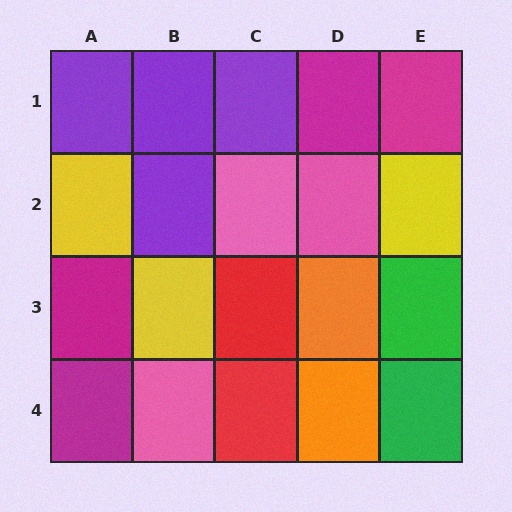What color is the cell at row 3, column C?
Red.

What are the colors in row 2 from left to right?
Yellow, purple, pink, pink, yellow.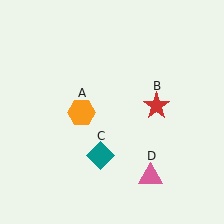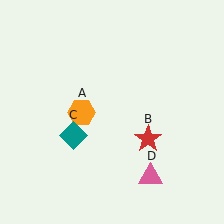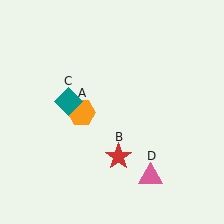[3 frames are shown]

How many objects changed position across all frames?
2 objects changed position: red star (object B), teal diamond (object C).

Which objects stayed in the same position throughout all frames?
Orange hexagon (object A) and pink triangle (object D) remained stationary.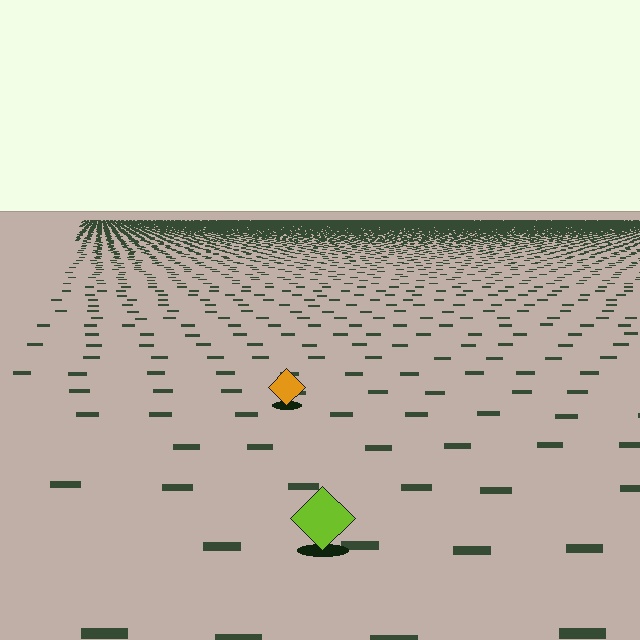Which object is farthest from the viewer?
The orange diamond is farthest from the viewer. It appears smaller and the ground texture around it is denser.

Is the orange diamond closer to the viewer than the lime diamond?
No. The lime diamond is closer — you can tell from the texture gradient: the ground texture is coarser near it.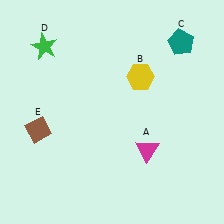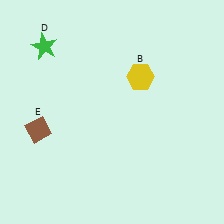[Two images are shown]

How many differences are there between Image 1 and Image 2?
There are 2 differences between the two images.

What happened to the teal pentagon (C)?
The teal pentagon (C) was removed in Image 2. It was in the top-right area of Image 1.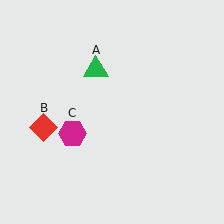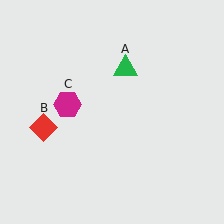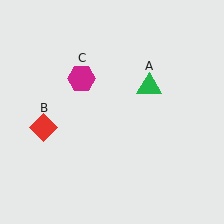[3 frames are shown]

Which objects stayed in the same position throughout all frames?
Red diamond (object B) remained stationary.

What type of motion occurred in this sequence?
The green triangle (object A), magenta hexagon (object C) rotated clockwise around the center of the scene.